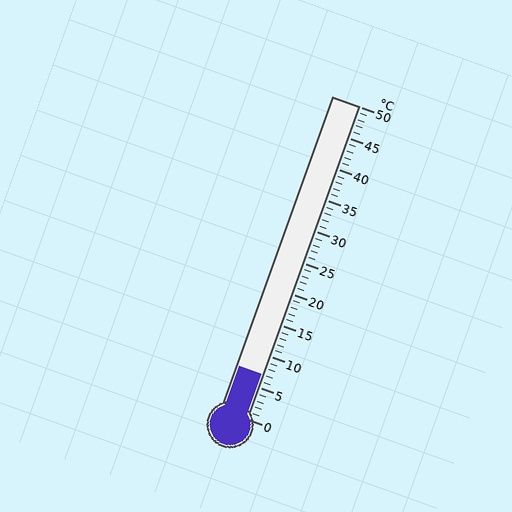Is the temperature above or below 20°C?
The temperature is below 20°C.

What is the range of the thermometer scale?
The thermometer scale ranges from 0°C to 50°C.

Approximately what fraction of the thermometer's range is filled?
The thermometer is filled to approximately 15% of its range.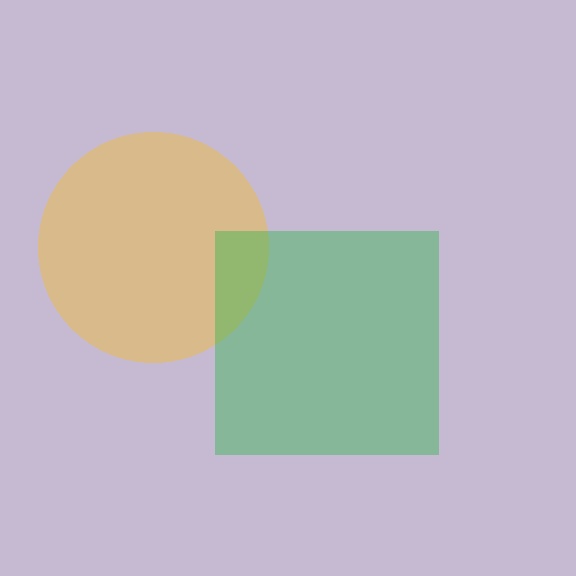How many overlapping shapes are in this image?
There are 2 overlapping shapes in the image.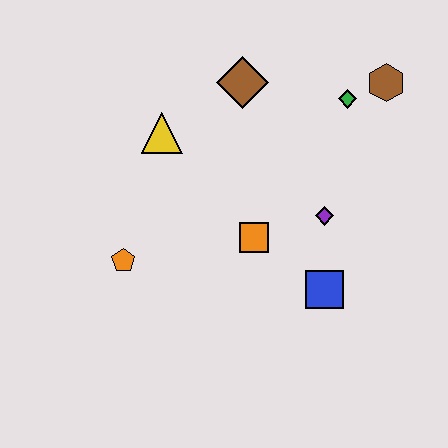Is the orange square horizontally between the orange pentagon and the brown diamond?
No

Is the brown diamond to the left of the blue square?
Yes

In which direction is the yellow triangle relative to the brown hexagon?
The yellow triangle is to the left of the brown hexagon.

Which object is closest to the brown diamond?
The yellow triangle is closest to the brown diamond.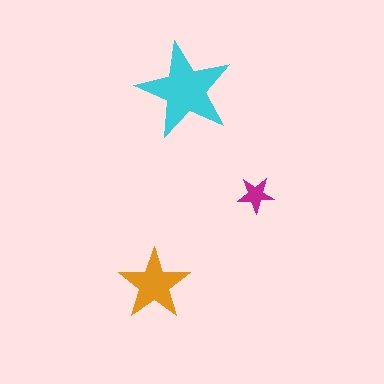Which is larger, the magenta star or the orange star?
The orange one.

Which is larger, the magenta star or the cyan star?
The cyan one.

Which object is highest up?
The cyan star is topmost.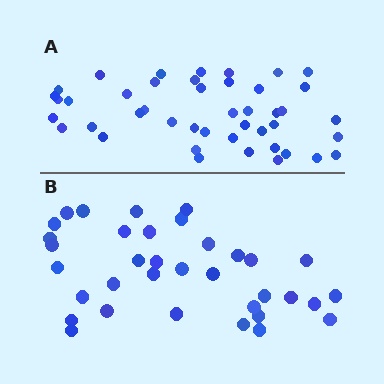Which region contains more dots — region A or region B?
Region A (the top region) has more dots.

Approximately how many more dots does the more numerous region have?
Region A has roughly 8 or so more dots than region B.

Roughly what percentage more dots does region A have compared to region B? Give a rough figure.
About 25% more.